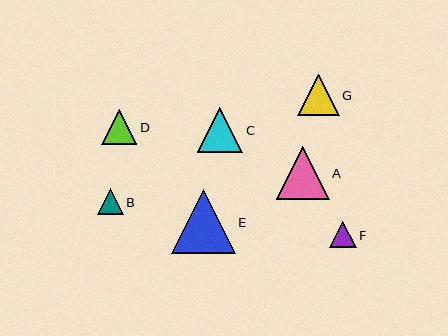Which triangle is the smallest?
Triangle B is the smallest with a size of approximately 26 pixels.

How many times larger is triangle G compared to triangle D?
Triangle G is approximately 1.2 times the size of triangle D.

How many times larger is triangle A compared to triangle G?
Triangle A is approximately 1.3 times the size of triangle G.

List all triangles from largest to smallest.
From largest to smallest: E, A, C, G, D, F, B.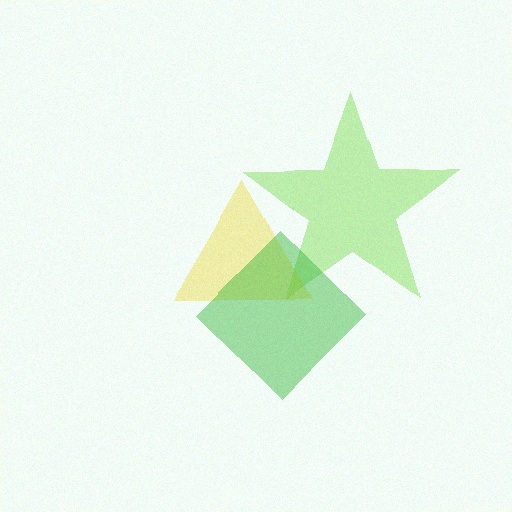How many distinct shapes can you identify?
There are 3 distinct shapes: a lime star, a yellow triangle, a green diamond.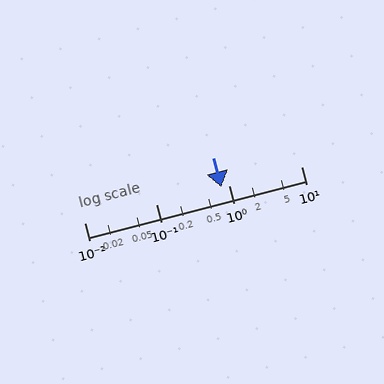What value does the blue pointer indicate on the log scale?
The pointer indicates approximately 0.78.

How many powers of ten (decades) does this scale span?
The scale spans 3 decades, from 0.01 to 10.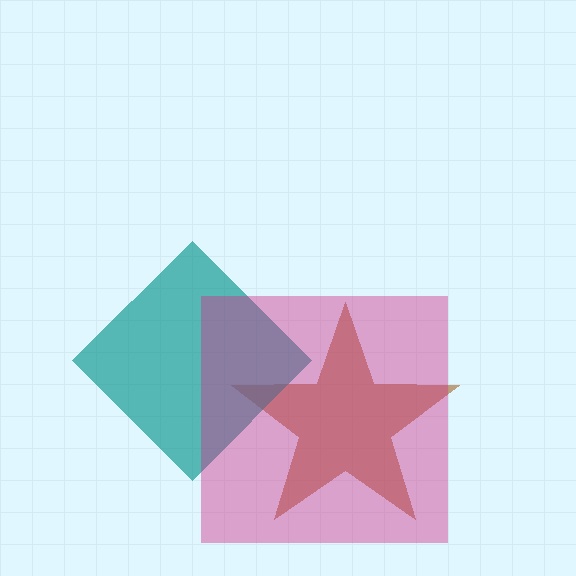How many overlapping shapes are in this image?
There are 3 overlapping shapes in the image.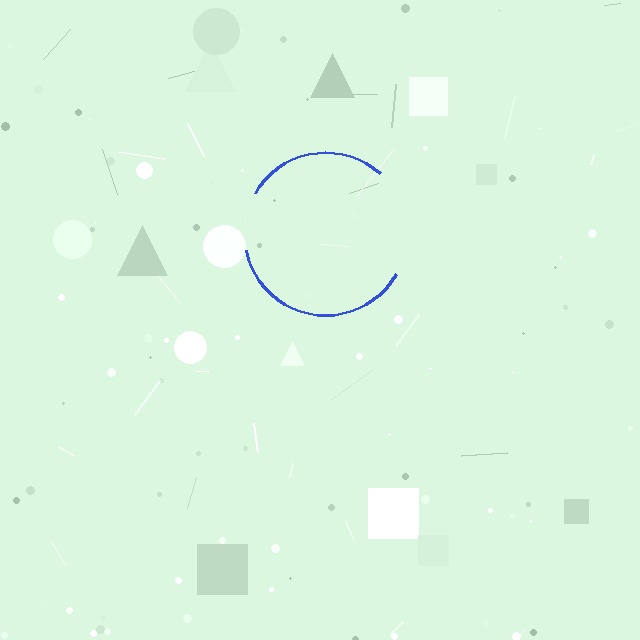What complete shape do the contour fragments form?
The contour fragments form a circle.